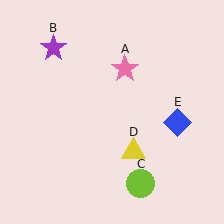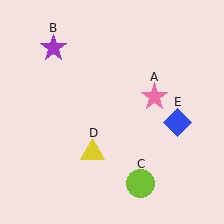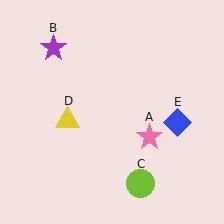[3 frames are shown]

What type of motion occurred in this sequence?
The pink star (object A), yellow triangle (object D) rotated clockwise around the center of the scene.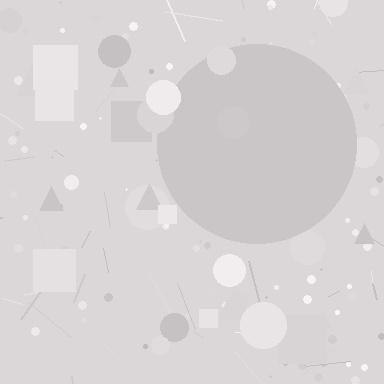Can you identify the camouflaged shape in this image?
The camouflaged shape is a circle.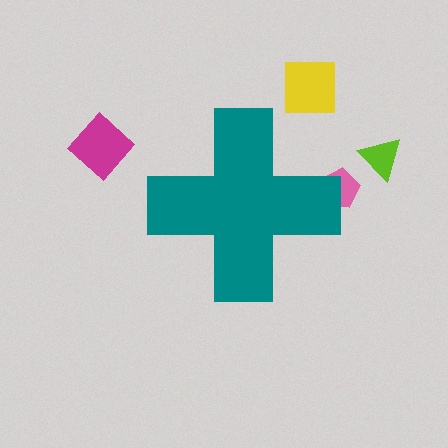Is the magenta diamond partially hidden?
No, the magenta diamond is fully visible.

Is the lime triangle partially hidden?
No, the lime triangle is fully visible.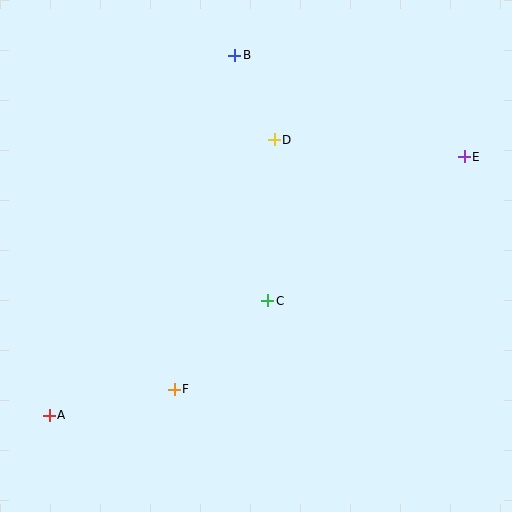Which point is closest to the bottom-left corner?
Point A is closest to the bottom-left corner.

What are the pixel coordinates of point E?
Point E is at (464, 157).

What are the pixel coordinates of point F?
Point F is at (174, 389).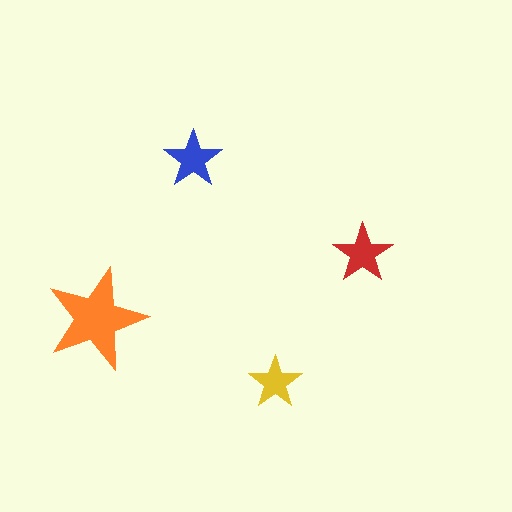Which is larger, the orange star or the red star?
The orange one.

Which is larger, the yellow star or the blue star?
The blue one.